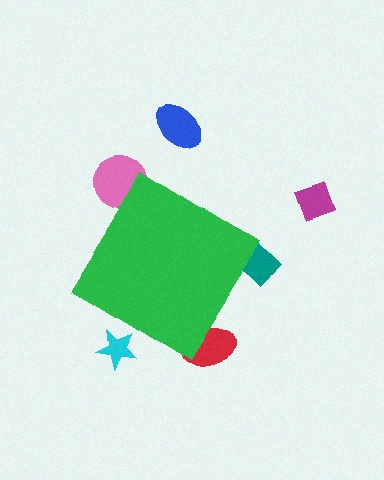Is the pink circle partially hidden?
Yes, the pink circle is partially hidden behind the green diamond.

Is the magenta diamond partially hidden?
No, the magenta diamond is fully visible.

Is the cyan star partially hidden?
Yes, the cyan star is partially hidden behind the green diamond.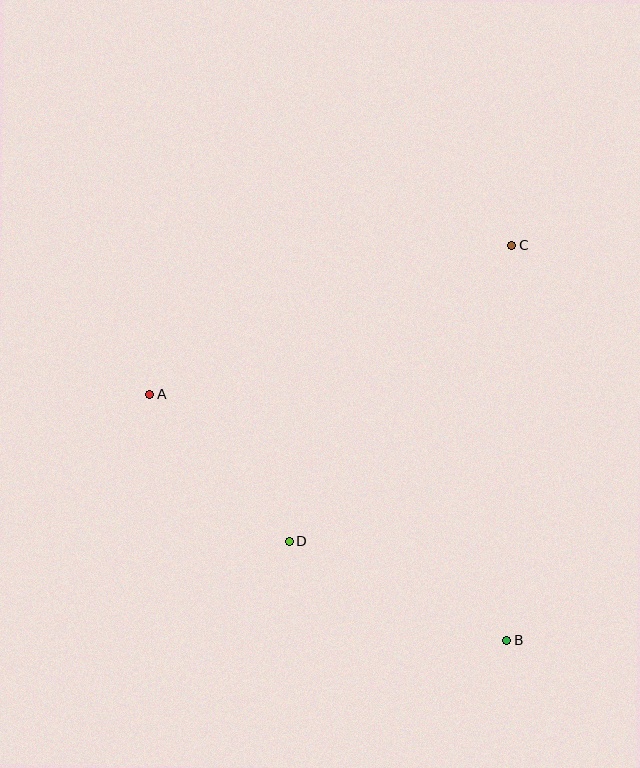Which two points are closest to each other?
Points A and D are closest to each other.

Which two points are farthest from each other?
Points A and B are farthest from each other.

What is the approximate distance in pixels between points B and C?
The distance between B and C is approximately 395 pixels.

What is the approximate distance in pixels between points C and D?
The distance between C and D is approximately 369 pixels.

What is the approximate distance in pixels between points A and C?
The distance between A and C is approximately 391 pixels.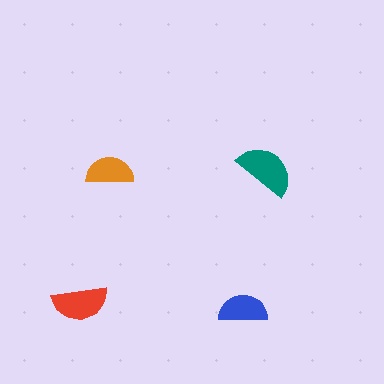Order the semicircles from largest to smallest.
the teal one, the red one, the blue one, the orange one.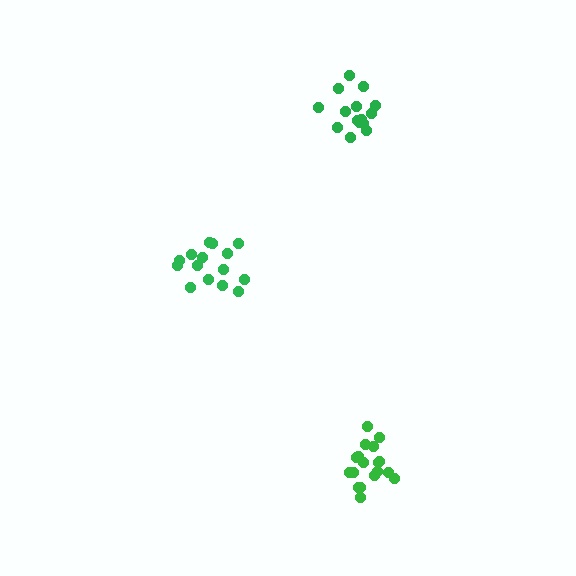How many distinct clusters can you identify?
There are 3 distinct clusters.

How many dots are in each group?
Group 1: 15 dots, Group 2: 15 dots, Group 3: 18 dots (48 total).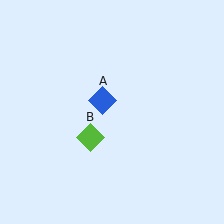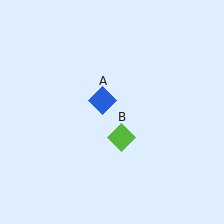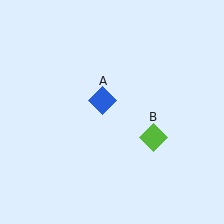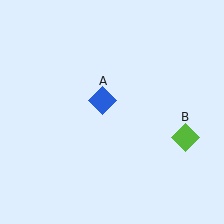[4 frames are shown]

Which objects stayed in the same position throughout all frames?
Blue diamond (object A) remained stationary.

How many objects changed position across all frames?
1 object changed position: lime diamond (object B).